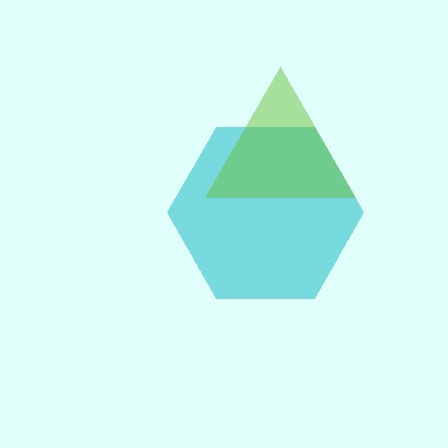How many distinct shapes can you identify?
There are 2 distinct shapes: a cyan hexagon, a lime triangle.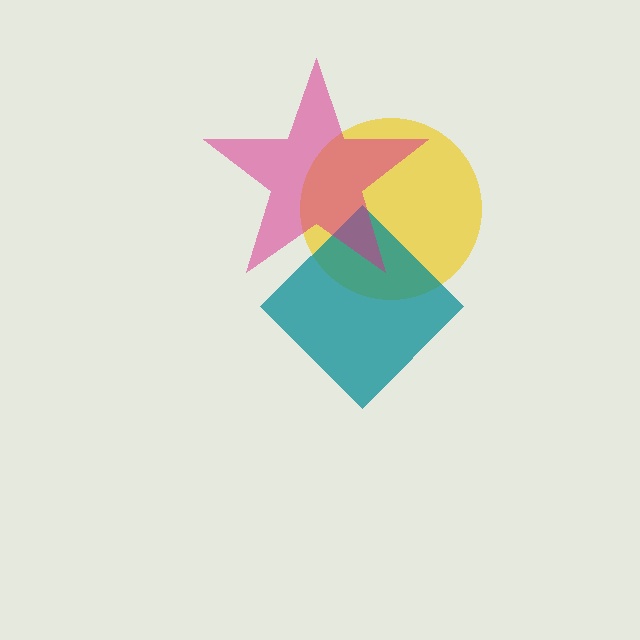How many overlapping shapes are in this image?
There are 3 overlapping shapes in the image.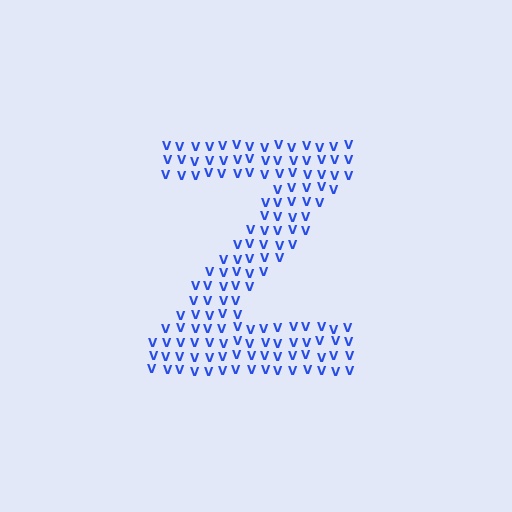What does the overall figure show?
The overall figure shows the letter Z.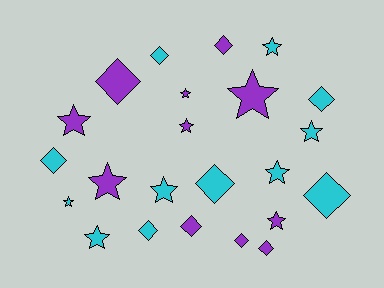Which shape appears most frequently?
Star, with 12 objects.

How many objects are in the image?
There are 23 objects.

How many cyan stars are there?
There are 6 cyan stars.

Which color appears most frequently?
Cyan, with 12 objects.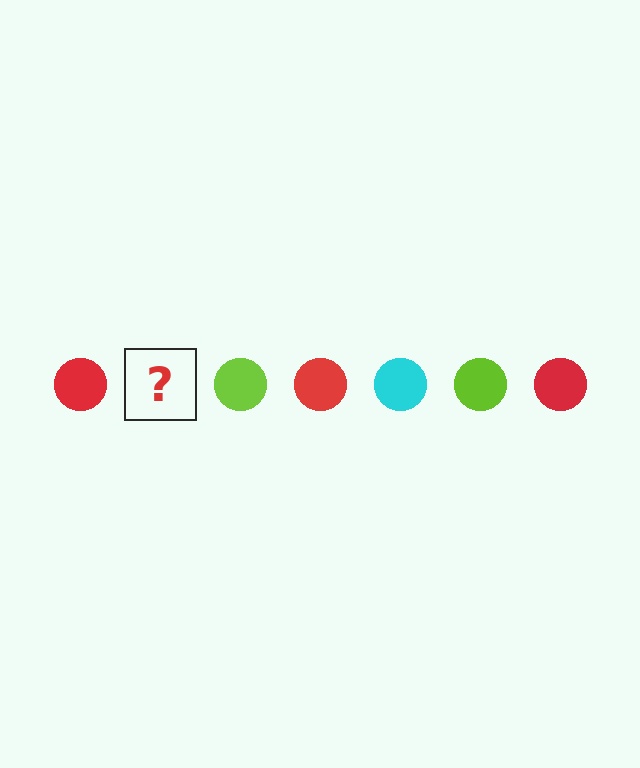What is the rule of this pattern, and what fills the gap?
The rule is that the pattern cycles through red, cyan, lime circles. The gap should be filled with a cyan circle.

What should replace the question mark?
The question mark should be replaced with a cyan circle.